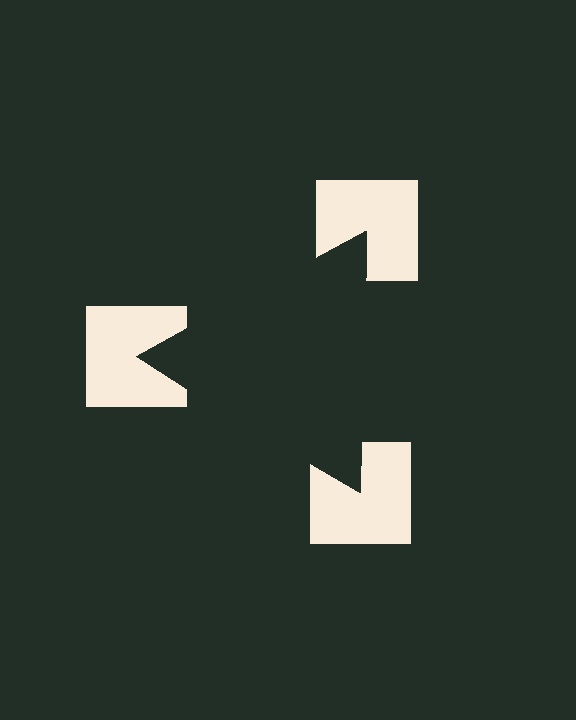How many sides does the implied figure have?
3 sides.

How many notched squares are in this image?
There are 3 — one at each vertex of the illusory triangle.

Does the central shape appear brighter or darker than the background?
It typically appears slightly darker than the background, even though no actual brightness change is drawn.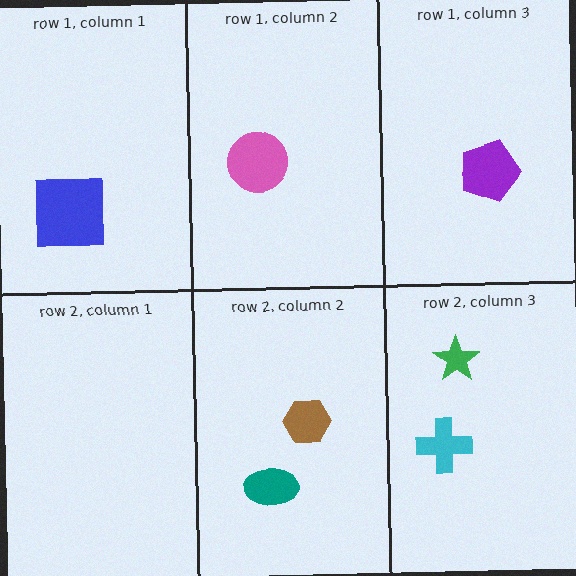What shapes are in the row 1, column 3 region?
The purple pentagon.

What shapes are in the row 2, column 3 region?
The cyan cross, the green star.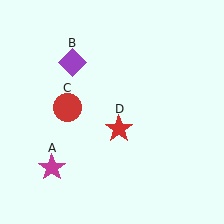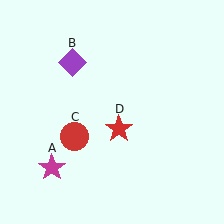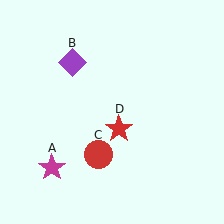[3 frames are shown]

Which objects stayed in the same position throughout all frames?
Magenta star (object A) and purple diamond (object B) and red star (object D) remained stationary.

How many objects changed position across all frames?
1 object changed position: red circle (object C).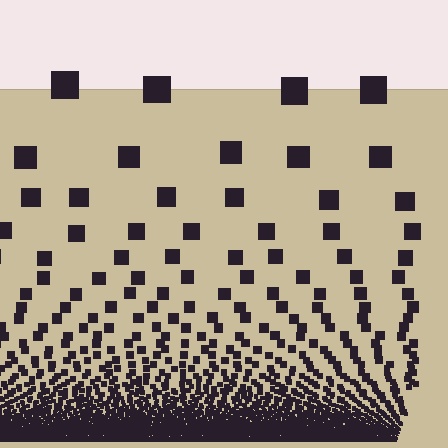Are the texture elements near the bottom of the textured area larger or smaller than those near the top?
Smaller. The gradient is inverted — elements near the bottom are smaller and denser.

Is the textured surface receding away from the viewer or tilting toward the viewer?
The surface appears to tilt toward the viewer. Texture elements get larger and sparser toward the top.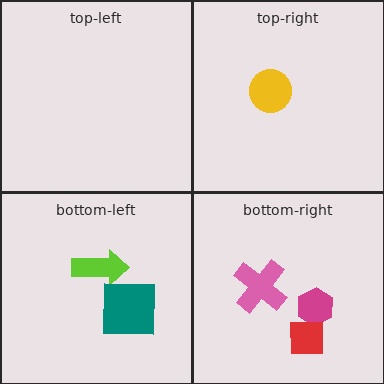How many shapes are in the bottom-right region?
3.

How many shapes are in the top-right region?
1.